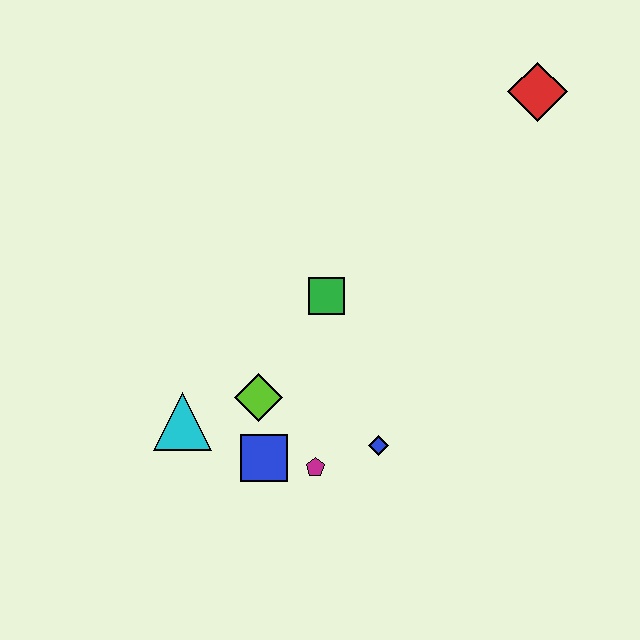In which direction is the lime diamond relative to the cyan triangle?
The lime diamond is to the right of the cyan triangle.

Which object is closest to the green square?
The lime diamond is closest to the green square.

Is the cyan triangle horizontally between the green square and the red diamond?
No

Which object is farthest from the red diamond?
The cyan triangle is farthest from the red diamond.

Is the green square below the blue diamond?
No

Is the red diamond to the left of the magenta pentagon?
No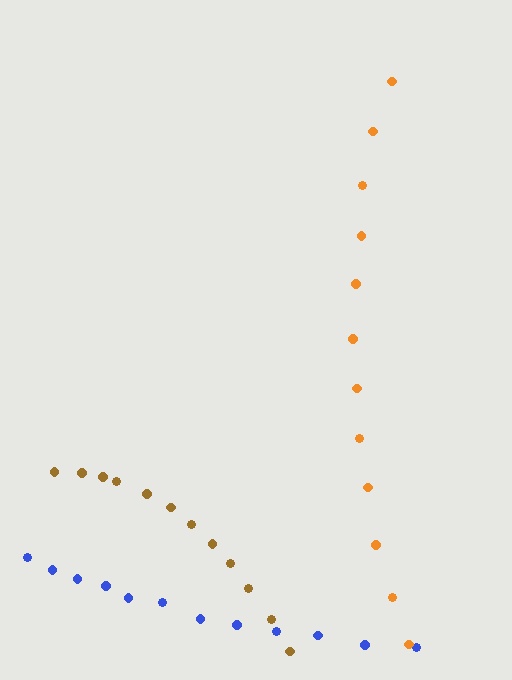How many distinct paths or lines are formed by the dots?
There are 3 distinct paths.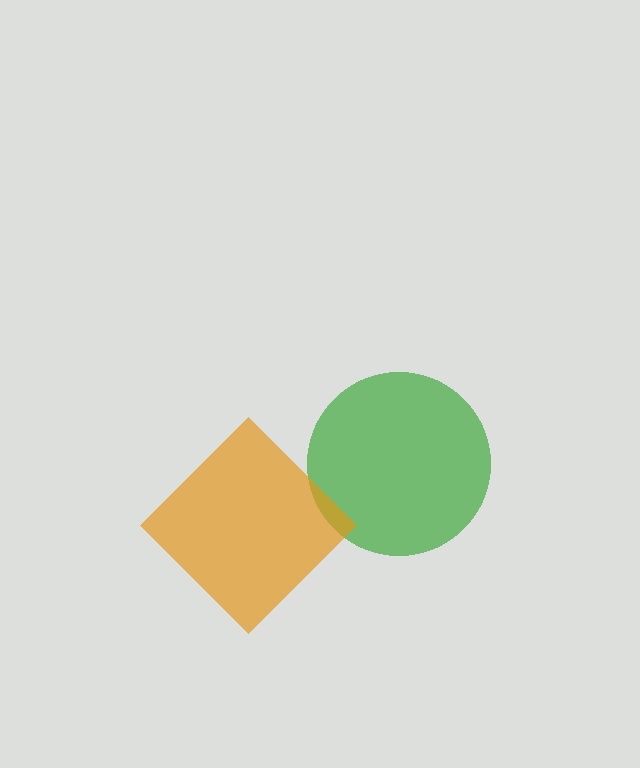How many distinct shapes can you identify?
There are 2 distinct shapes: a green circle, an orange diamond.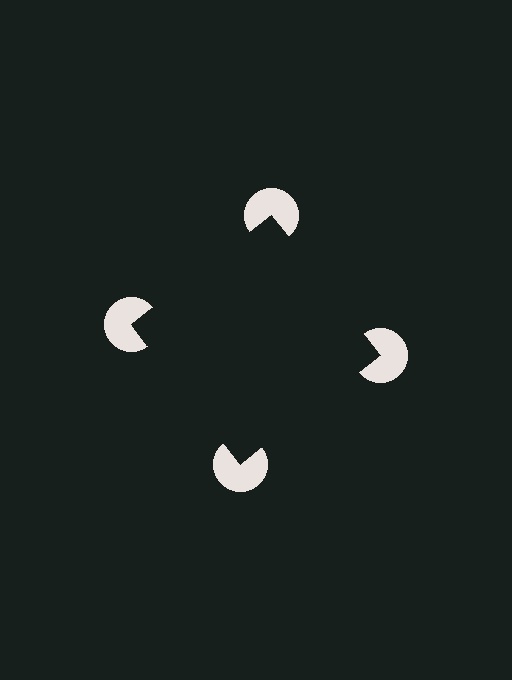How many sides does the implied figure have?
4 sides.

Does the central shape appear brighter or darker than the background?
It typically appears slightly darker than the background, even though no actual brightness change is drawn.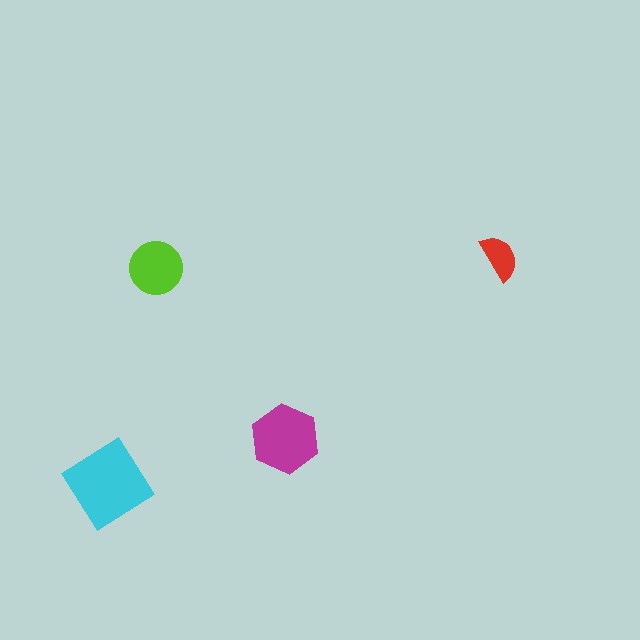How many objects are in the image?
There are 4 objects in the image.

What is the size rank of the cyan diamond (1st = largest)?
1st.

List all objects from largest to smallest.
The cyan diamond, the magenta hexagon, the lime circle, the red semicircle.